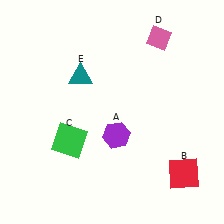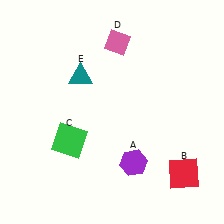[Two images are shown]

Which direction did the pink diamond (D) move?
The pink diamond (D) moved left.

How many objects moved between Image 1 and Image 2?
2 objects moved between the two images.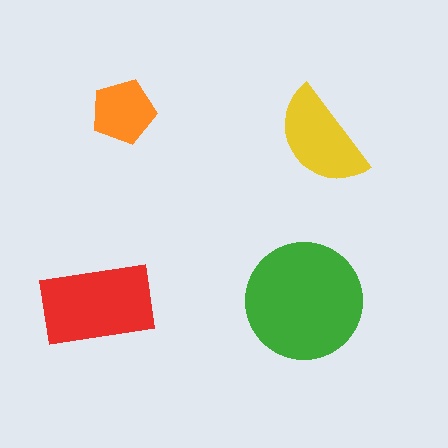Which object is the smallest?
The orange pentagon.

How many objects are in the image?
There are 4 objects in the image.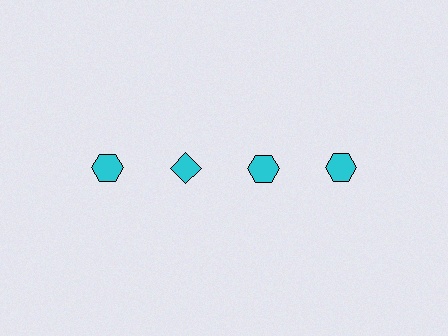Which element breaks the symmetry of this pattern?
The cyan diamond in the top row, second from left column breaks the symmetry. All other shapes are cyan hexagons.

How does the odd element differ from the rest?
It has a different shape: diamond instead of hexagon.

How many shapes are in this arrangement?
There are 4 shapes arranged in a grid pattern.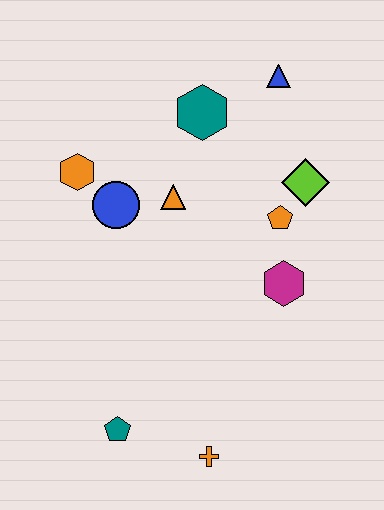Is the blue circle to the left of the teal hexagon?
Yes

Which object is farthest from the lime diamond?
The teal pentagon is farthest from the lime diamond.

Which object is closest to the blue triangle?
The teal hexagon is closest to the blue triangle.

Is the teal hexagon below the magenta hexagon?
No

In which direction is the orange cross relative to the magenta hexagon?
The orange cross is below the magenta hexagon.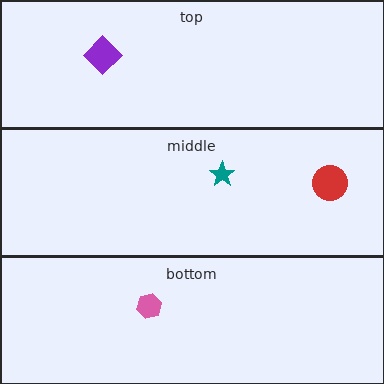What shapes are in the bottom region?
The pink hexagon.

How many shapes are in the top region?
1.